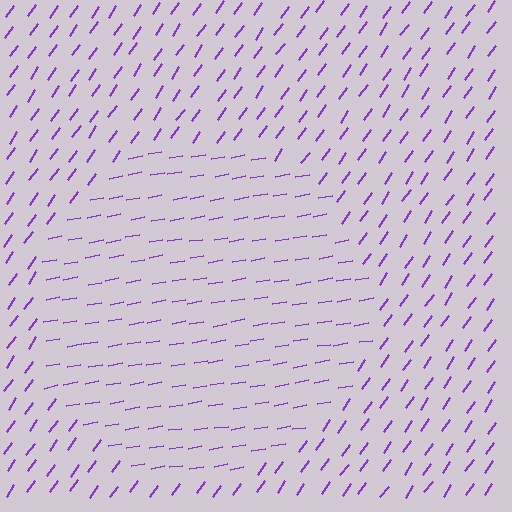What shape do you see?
I see a circle.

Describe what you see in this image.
The image is filled with small purple line segments. A circle region in the image has lines oriented differently from the surrounding lines, creating a visible texture boundary.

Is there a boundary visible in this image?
Yes, there is a texture boundary formed by a change in line orientation.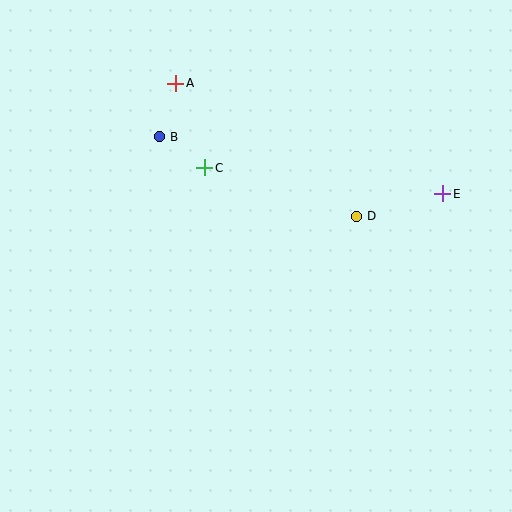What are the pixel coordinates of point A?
Point A is at (176, 83).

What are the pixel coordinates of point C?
Point C is at (205, 168).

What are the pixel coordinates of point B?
Point B is at (160, 137).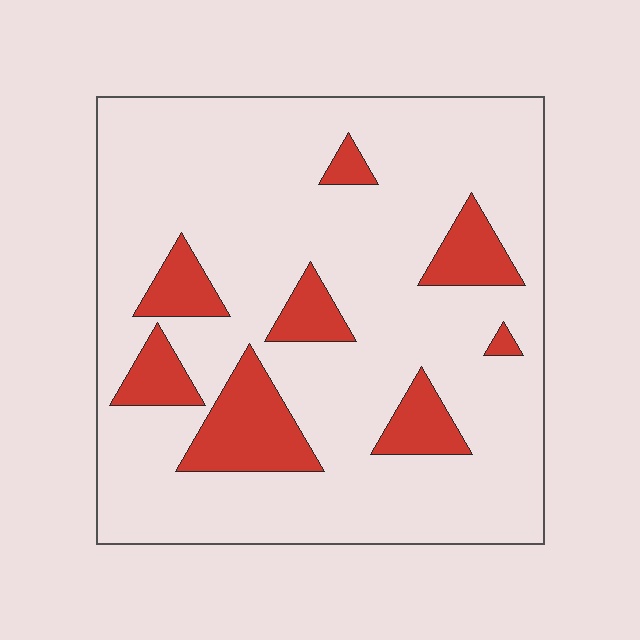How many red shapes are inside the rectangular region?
8.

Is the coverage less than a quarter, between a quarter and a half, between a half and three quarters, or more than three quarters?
Less than a quarter.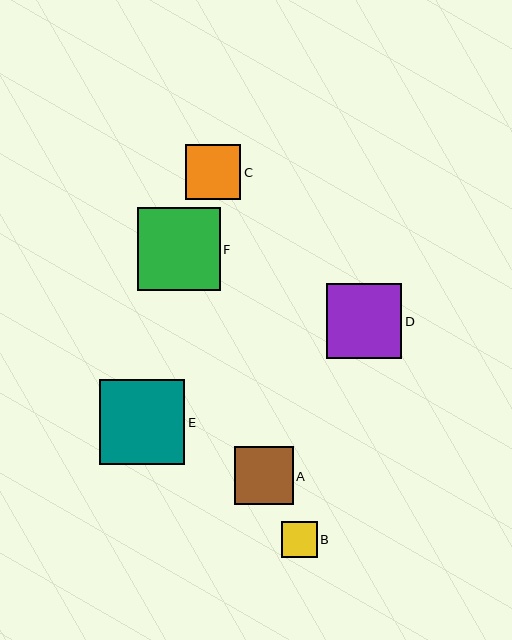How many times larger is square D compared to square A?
Square D is approximately 1.3 times the size of square A.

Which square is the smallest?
Square B is the smallest with a size of approximately 35 pixels.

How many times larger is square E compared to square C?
Square E is approximately 1.5 times the size of square C.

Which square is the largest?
Square E is the largest with a size of approximately 85 pixels.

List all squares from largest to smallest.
From largest to smallest: E, F, D, A, C, B.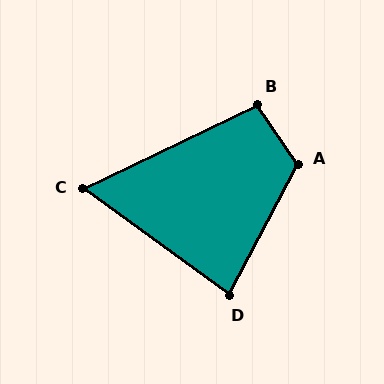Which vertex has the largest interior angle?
A, at approximately 118 degrees.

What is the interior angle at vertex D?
Approximately 82 degrees (acute).